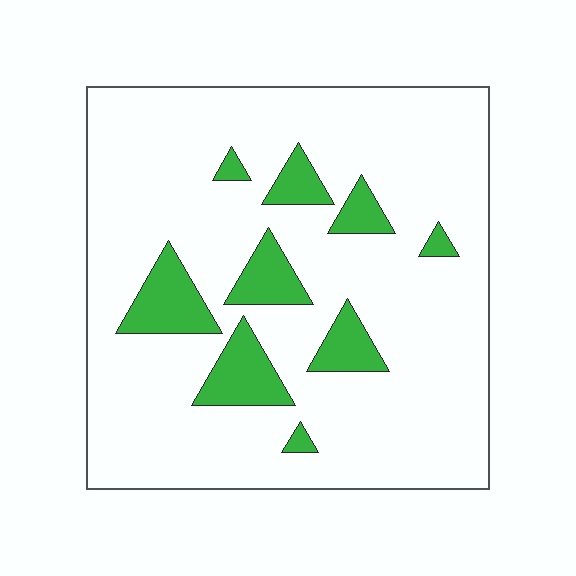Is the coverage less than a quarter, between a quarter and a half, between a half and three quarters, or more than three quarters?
Less than a quarter.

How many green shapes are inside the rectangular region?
9.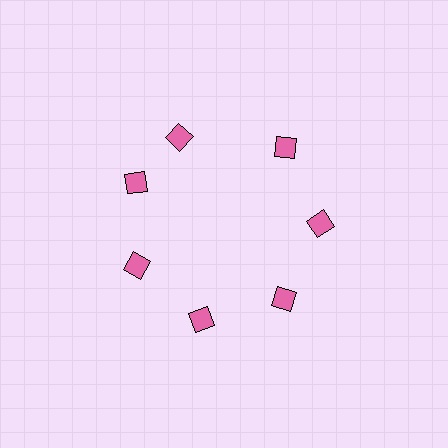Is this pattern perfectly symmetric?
No. The 7 pink squares are arranged in a ring, but one element near the 12 o'clock position is rotated out of alignment along the ring, breaking the 7-fold rotational symmetry.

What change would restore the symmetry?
The symmetry would be restored by rotating it back into even spacing with its neighbors so that all 7 squares sit at equal angles and equal distance from the center.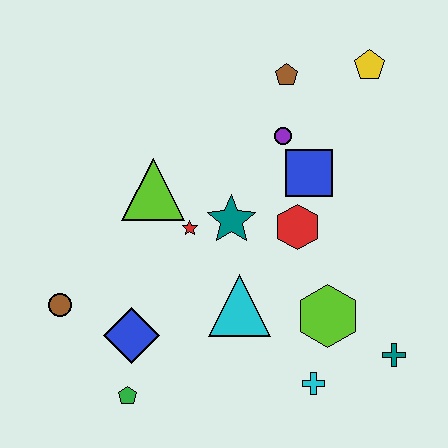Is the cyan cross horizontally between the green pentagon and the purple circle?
No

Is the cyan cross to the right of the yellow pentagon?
No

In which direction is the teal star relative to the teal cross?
The teal star is to the left of the teal cross.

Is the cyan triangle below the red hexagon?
Yes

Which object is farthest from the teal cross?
The brown circle is farthest from the teal cross.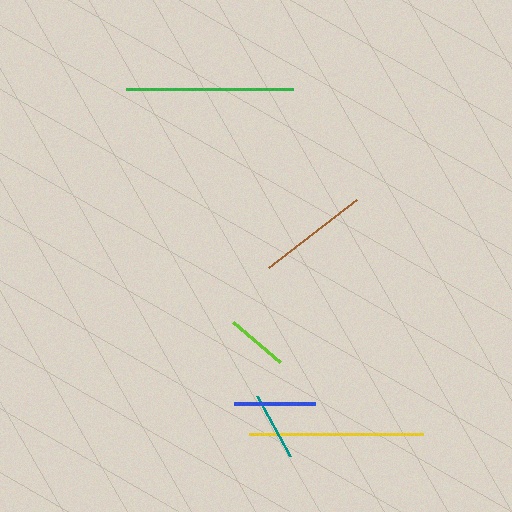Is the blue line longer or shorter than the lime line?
The blue line is longer than the lime line.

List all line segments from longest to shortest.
From longest to shortest: yellow, green, brown, blue, teal, lime.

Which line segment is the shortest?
The lime line is the shortest at approximately 62 pixels.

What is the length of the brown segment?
The brown segment is approximately 111 pixels long.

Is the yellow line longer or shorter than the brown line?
The yellow line is longer than the brown line.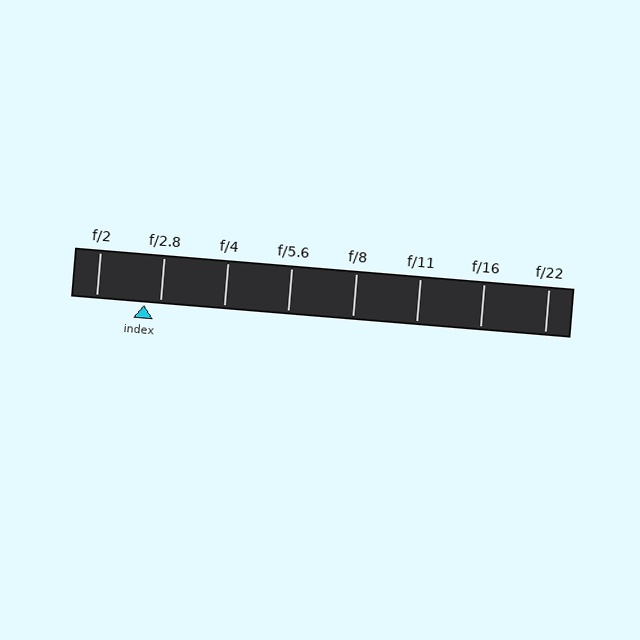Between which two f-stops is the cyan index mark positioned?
The index mark is between f/2 and f/2.8.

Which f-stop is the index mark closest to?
The index mark is closest to f/2.8.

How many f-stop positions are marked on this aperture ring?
There are 8 f-stop positions marked.